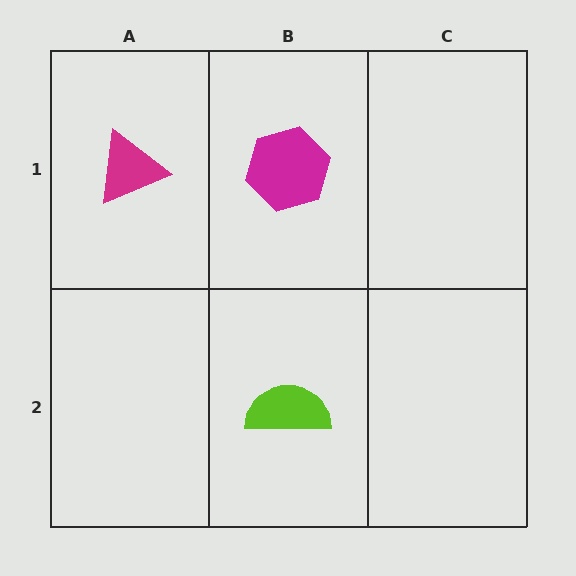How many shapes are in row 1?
2 shapes.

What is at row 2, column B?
A lime semicircle.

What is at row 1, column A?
A magenta triangle.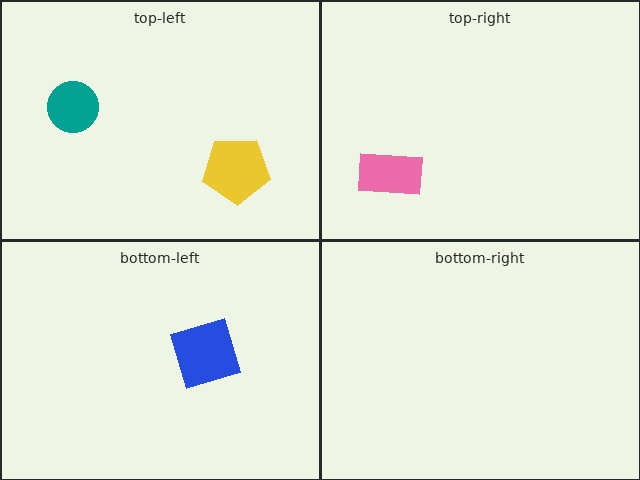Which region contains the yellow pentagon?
The top-left region.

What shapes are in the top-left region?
The yellow pentagon, the teal circle.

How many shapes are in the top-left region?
2.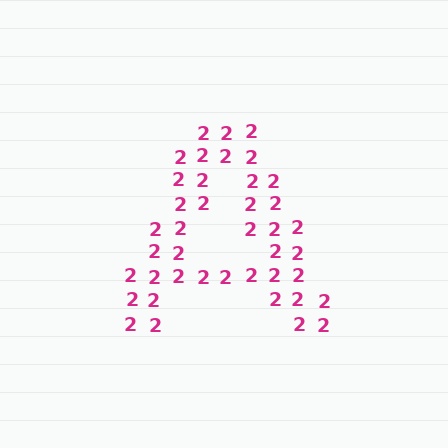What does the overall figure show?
The overall figure shows the letter A.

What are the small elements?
The small elements are digit 2's.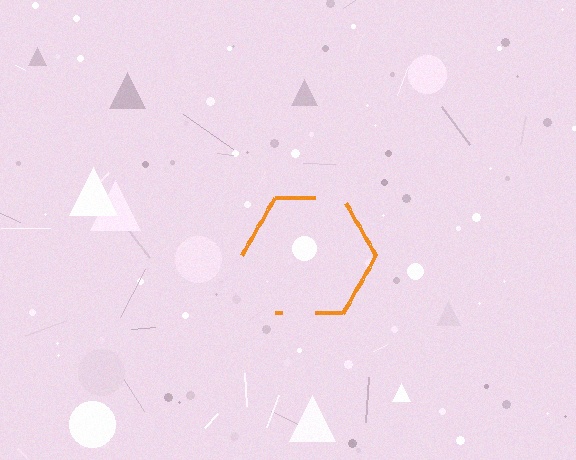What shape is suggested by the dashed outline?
The dashed outline suggests a hexagon.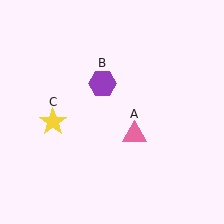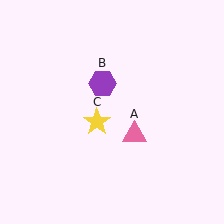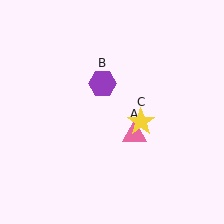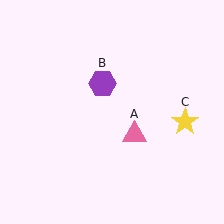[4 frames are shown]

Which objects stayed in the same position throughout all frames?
Pink triangle (object A) and purple hexagon (object B) remained stationary.